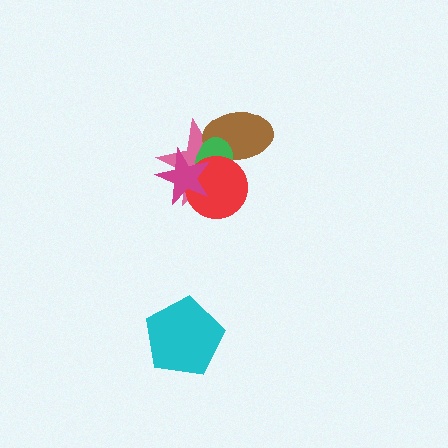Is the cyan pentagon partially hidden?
No, no other shape covers it.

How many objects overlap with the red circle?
4 objects overlap with the red circle.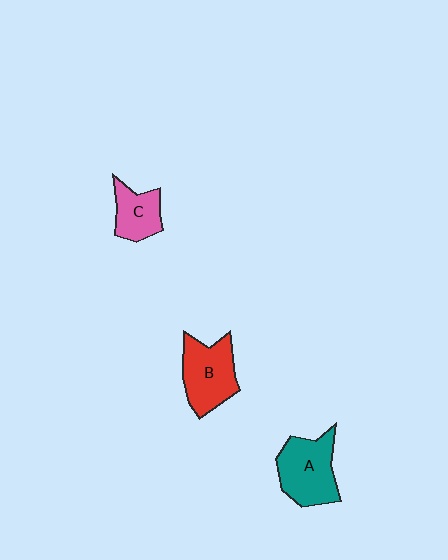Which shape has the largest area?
Shape A (teal).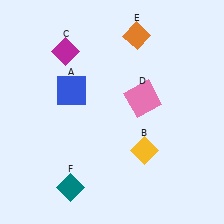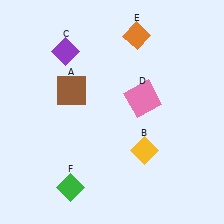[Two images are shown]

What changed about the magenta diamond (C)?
In Image 1, C is magenta. In Image 2, it changed to purple.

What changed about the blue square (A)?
In Image 1, A is blue. In Image 2, it changed to brown.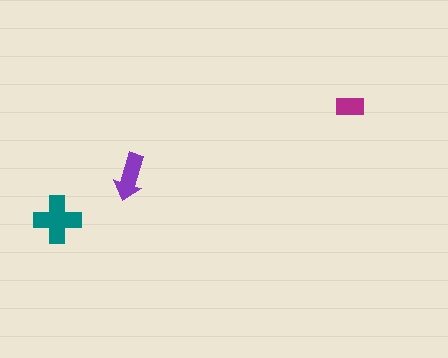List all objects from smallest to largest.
The magenta rectangle, the purple arrow, the teal cross.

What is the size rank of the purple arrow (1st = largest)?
2nd.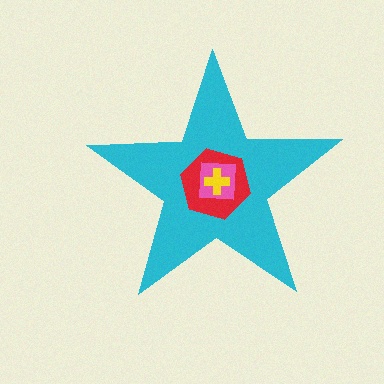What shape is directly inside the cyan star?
The red hexagon.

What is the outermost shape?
The cyan star.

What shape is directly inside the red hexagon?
The pink square.